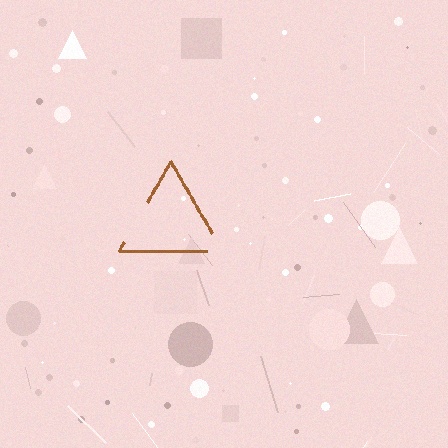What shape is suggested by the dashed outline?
The dashed outline suggests a triangle.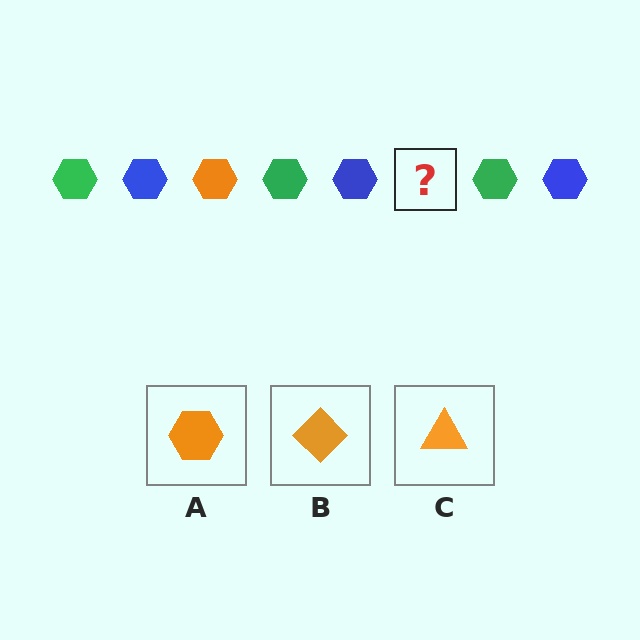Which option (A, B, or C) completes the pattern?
A.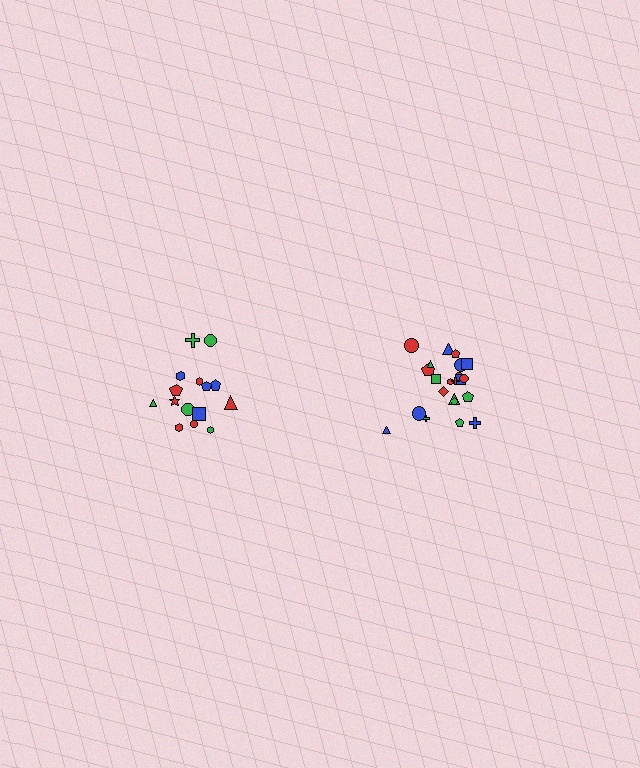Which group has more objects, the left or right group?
The right group.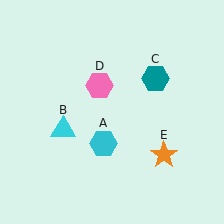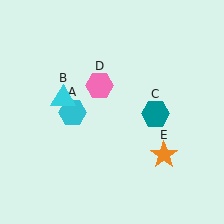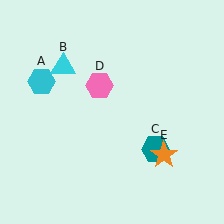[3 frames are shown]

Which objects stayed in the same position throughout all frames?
Pink hexagon (object D) and orange star (object E) remained stationary.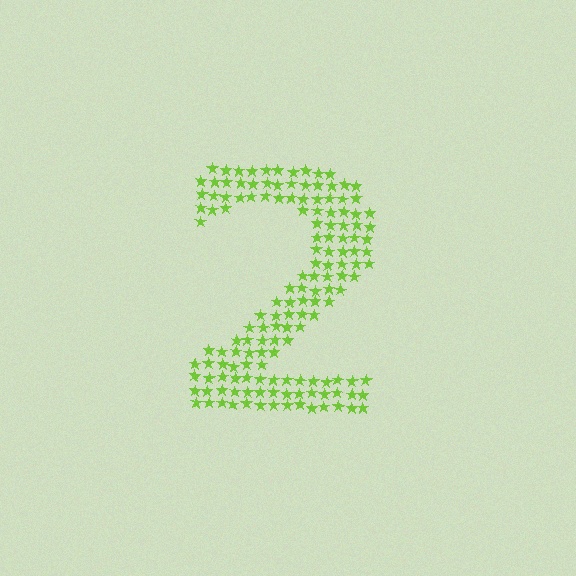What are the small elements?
The small elements are stars.